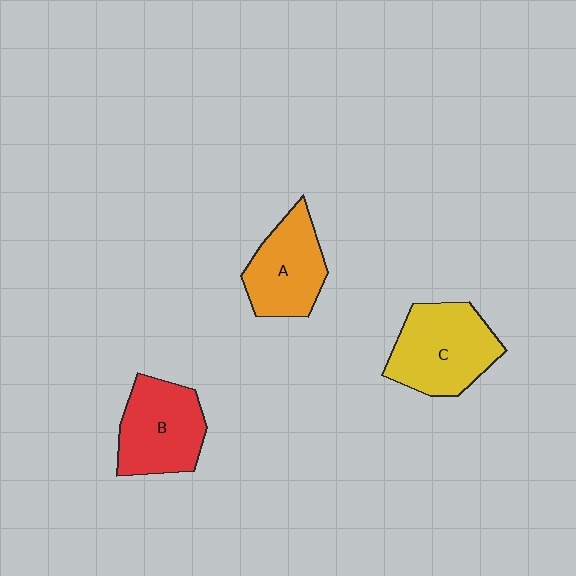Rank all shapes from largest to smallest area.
From largest to smallest: C (yellow), B (red), A (orange).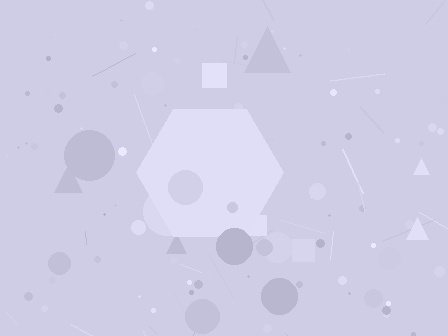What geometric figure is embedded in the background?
A hexagon is embedded in the background.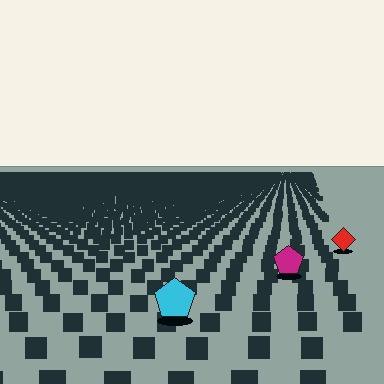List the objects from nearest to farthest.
From nearest to farthest: the cyan pentagon, the magenta pentagon, the red diamond.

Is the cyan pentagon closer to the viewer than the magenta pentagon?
Yes. The cyan pentagon is closer — you can tell from the texture gradient: the ground texture is coarser near it.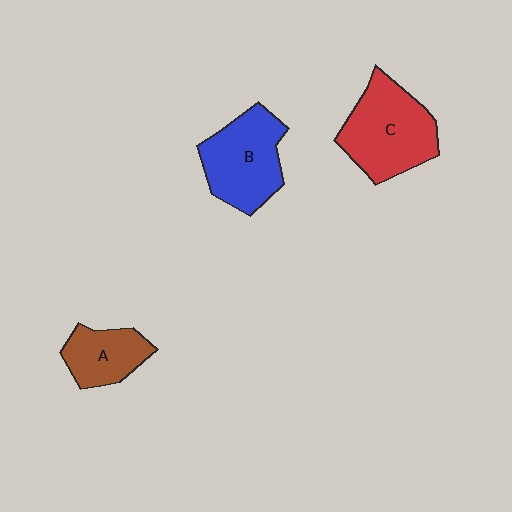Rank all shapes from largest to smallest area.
From largest to smallest: C (red), B (blue), A (brown).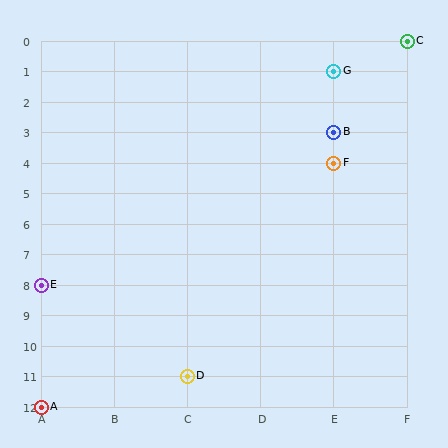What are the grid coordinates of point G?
Point G is at grid coordinates (E, 1).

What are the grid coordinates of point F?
Point F is at grid coordinates (E, 4).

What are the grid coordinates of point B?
Point B is at grid coordinates (E, 3).